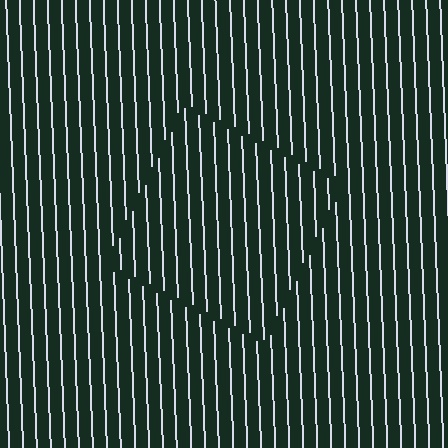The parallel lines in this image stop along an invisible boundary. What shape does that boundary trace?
An illusory square. The interior of the shape contains the same grating, shifted by half a period — the contour is defined by the phase discontinuity where line-ends from the inner and outer gratings abut.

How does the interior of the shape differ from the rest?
The interior of the shape contains the same grating, shifted by half a period — the contour is defined by the phase discontinuity where line-ends from the inner and outer gratings abut.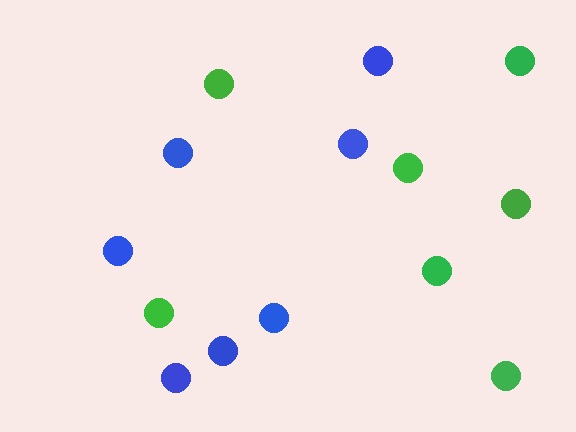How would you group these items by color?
There are 2 groups: one group of blue circles (7) and one group of green circles (7).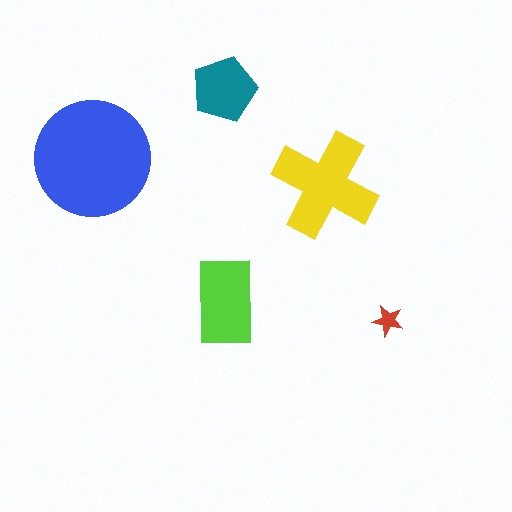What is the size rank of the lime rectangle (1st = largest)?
3rd.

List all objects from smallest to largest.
The red star, the teal pentagon, the lime rectangle, the yellow cross, the blue circle.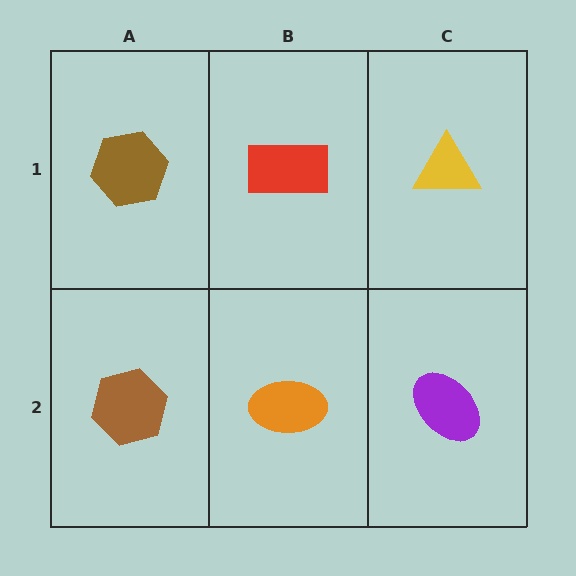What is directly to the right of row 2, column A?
An orange ellipse.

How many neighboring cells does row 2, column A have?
2.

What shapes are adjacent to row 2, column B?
A red rectangle (row 1, column B), a brown hexagon (row 2, column A), a purple ellipse (row 2, column C).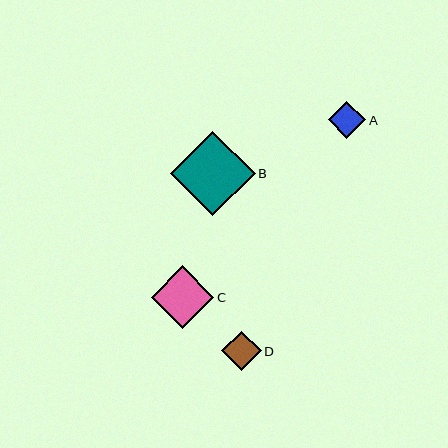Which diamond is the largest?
Diamond B is the largest with a size of approximately 85 pixels.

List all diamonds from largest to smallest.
From largest to smallest: B, C, D, A.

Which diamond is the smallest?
Diamond A is the smallest with a size of approximately 38 pixels.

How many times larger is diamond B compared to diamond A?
Diamond B is approximately 2.3 times the size of diamond A.